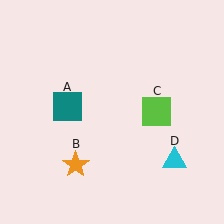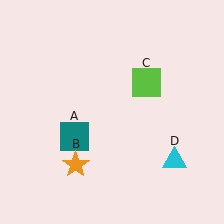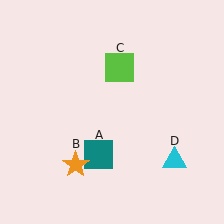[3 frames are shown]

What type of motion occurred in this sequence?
The teal square (object A), lime square (object C) rotated counterclockwise around the center of the scene.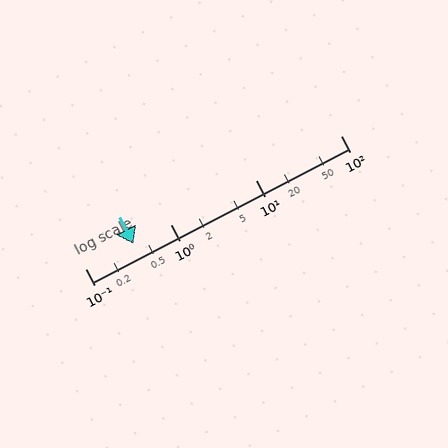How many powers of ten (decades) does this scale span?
The scale spans 3 decades, from 0.1 to 100.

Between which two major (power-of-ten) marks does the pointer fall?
The pointer is between 0.1 and 1.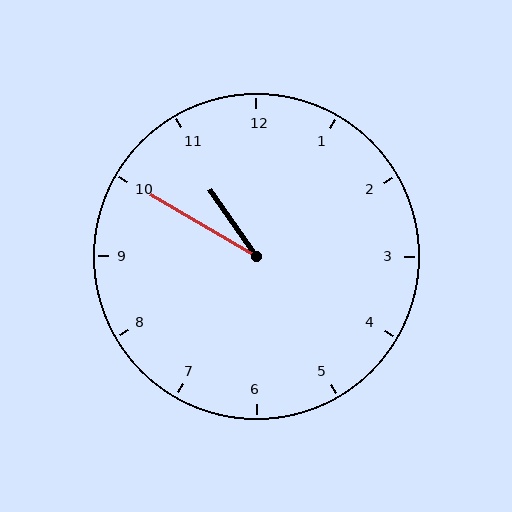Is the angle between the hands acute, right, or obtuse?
It is acute.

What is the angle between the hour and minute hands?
Approximately 25 degrees.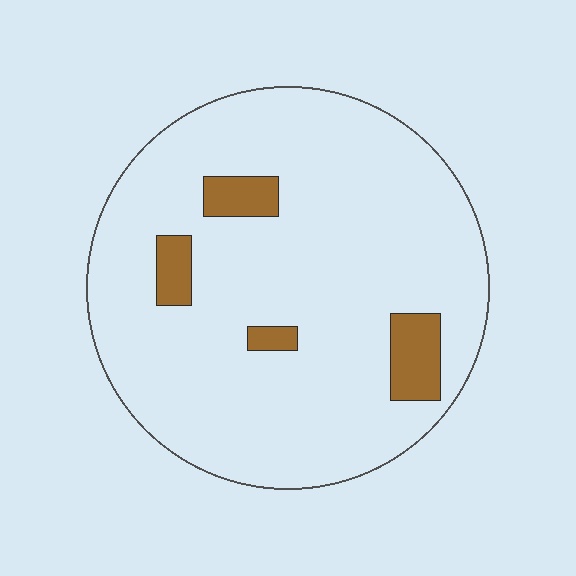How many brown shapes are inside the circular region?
4.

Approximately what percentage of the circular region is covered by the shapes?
Approximately 10%.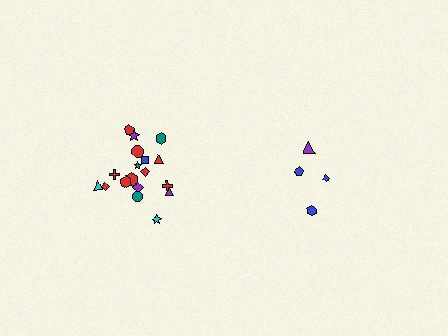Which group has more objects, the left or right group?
The left group.